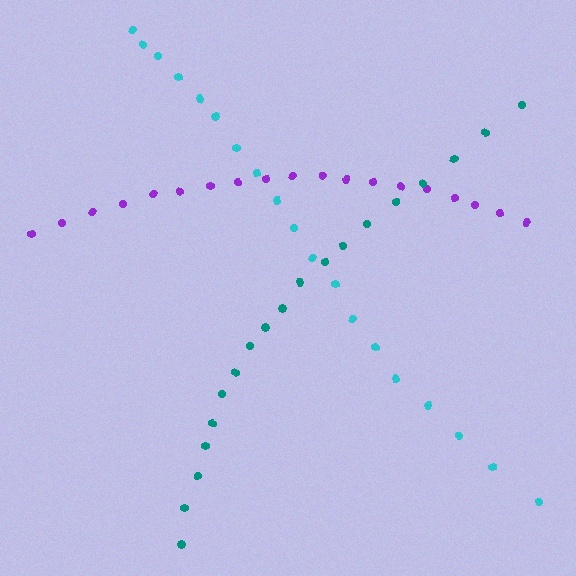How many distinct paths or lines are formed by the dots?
There are 3 distinct paths.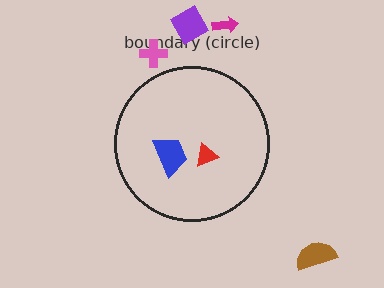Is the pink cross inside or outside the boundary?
Outside.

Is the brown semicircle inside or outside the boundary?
Outside.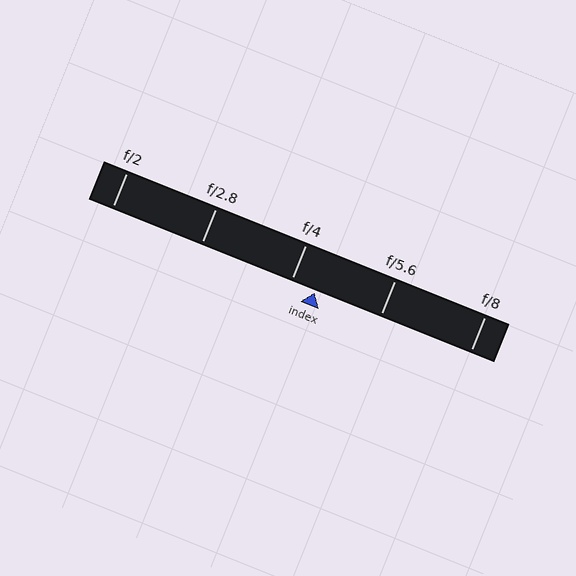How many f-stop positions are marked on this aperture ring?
There are 5 f-stop positions marked.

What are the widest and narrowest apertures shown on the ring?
The widest aperture shown is f/2 and the narrowest is f/8.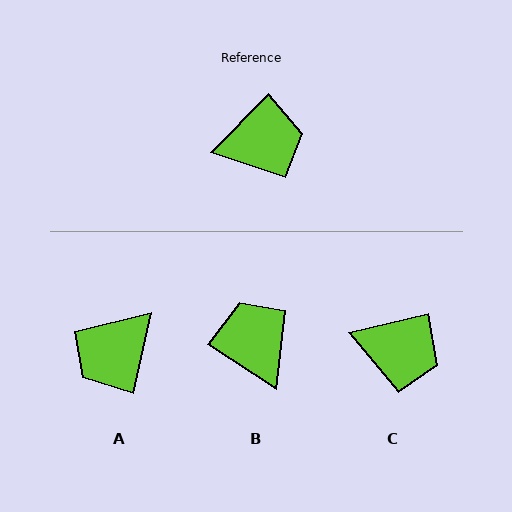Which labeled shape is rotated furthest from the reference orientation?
A, about 148 degrees away.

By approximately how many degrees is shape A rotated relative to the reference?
Approximately 148 degrees clockwise.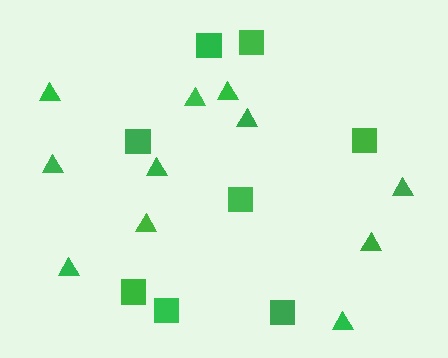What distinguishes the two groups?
There are 2 groups: one group of squares (8) and one group of triangles (11).